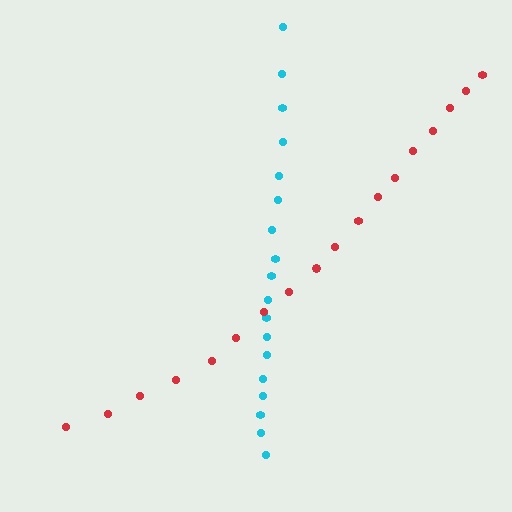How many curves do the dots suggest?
There are 2 distinct paths.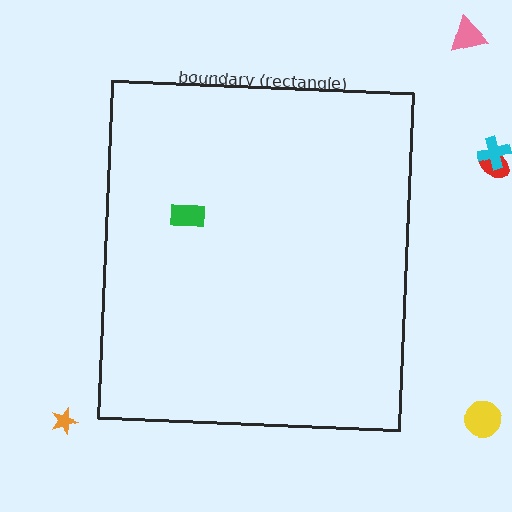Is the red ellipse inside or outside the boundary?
Outside.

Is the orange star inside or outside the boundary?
Outside.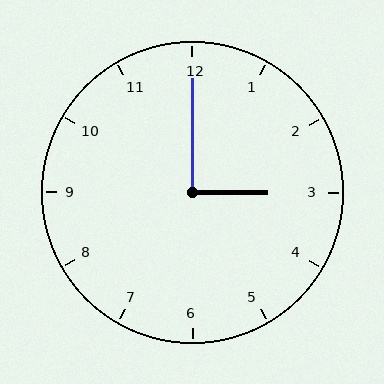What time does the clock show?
3:00.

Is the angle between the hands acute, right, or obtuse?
It is right.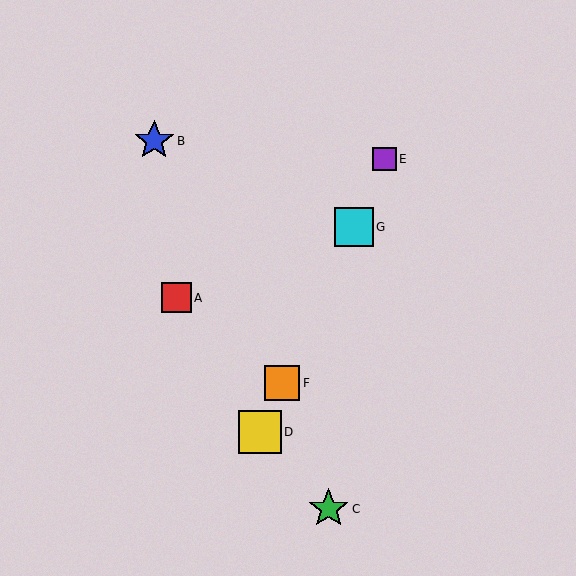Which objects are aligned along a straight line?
Objects D, E, F, G are aligned along a straight line.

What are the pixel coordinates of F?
Object F is at (282, 383).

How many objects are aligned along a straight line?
4 objects (D, E, F, G) are aligned along a straight line.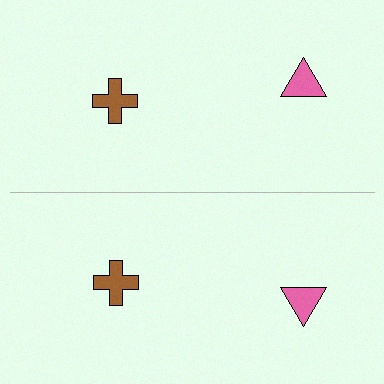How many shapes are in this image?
There are 4 shapes in this image.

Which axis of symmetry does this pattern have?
The pattern has a horizontal axis of symmetry running through the center of the image.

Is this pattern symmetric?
Yes, this pattern has bilateral (reflection) symmetry.